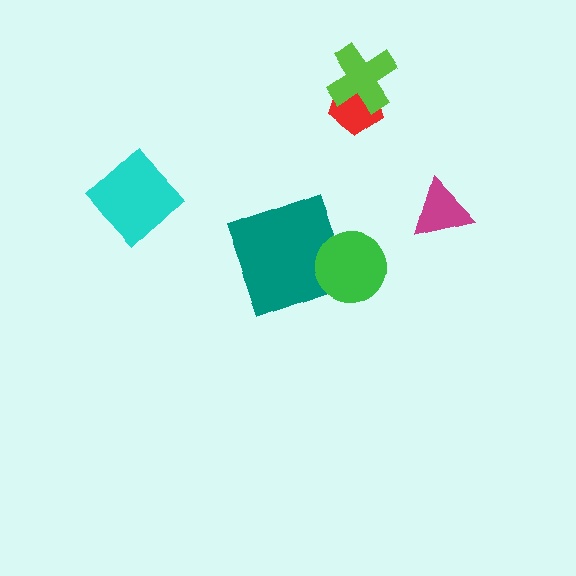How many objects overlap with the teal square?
1 object overlaps with the teal square.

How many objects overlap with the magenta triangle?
0 objects overlap with the magenta triangle.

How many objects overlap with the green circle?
1 object overlaps with the green circle.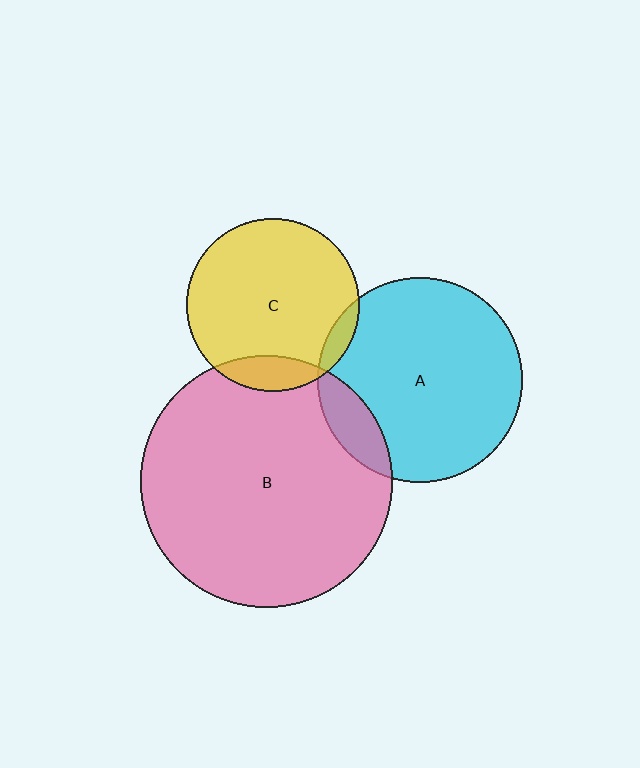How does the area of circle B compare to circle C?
Approximately 2.1 times.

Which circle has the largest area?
Circle B (pink).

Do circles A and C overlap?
Yes.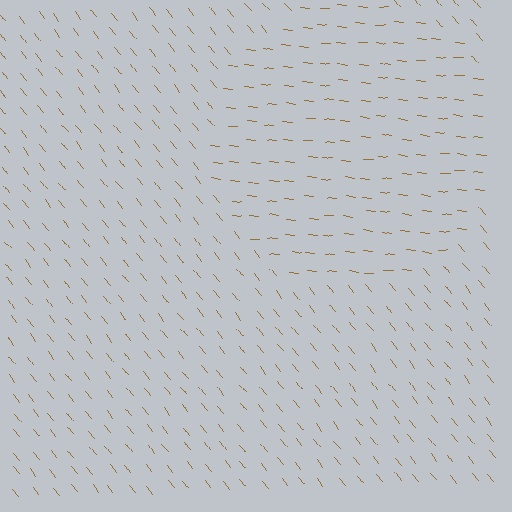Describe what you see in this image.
The image is filled with small brown line segments. A circle region in the image has lines oriented differently from the surrounding lines, creating a visible texture boundary.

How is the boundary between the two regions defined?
The boundary is defined purely by a change in line orientation (approximately 45 degrees difference). All lines are the same color and thickness.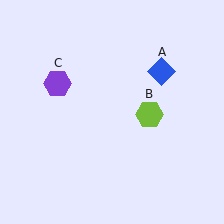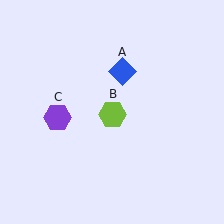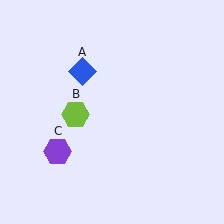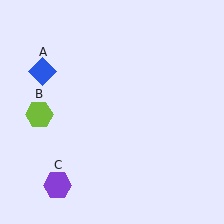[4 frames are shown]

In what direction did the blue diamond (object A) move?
The blue diamond (object A) moved left.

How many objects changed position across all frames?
3 objects changed position: blue diamond (object A), lime hexagon (object B), purple hexagon (object C).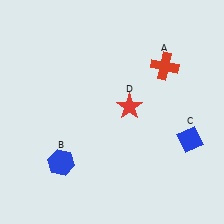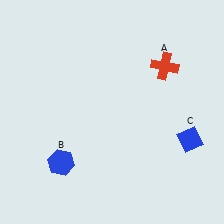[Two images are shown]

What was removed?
The red star (D) was removed in Image 2.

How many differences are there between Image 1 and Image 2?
There is 1 difference between the two images.